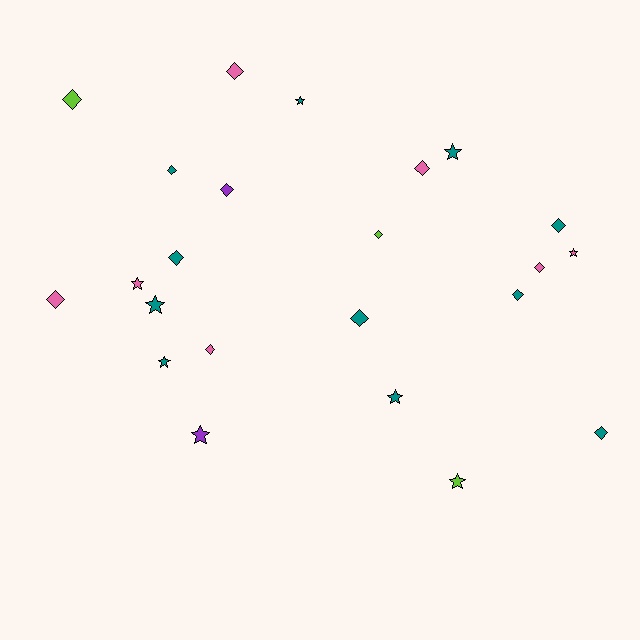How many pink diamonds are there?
There are 5 pink diamonds.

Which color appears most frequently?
Teal, with 11 objects.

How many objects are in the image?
There are 23 objects.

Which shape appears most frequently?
Diamond, with 14 objects.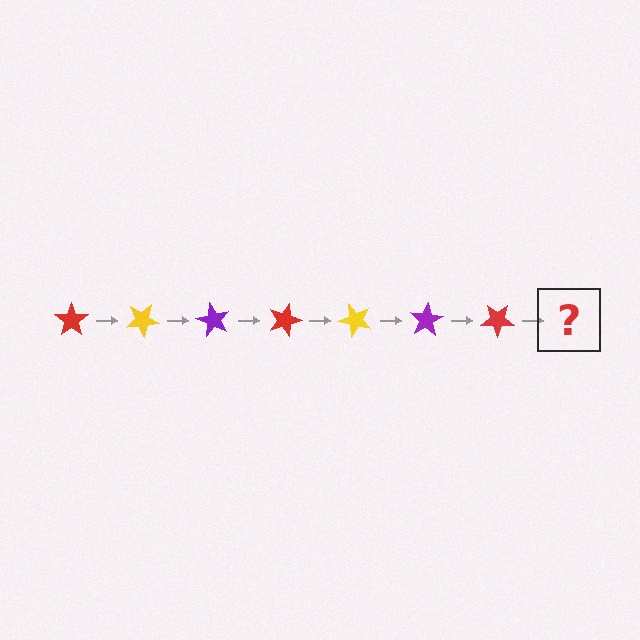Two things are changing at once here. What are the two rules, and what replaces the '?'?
The two rules are that it rotates 30 degrees each step and the color cycles through red, yellow, and purple. The '?' should be a yellow star, rotated 210 degrees from the start.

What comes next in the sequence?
The next element should be a yellow star, rotated 210 degrees from the start.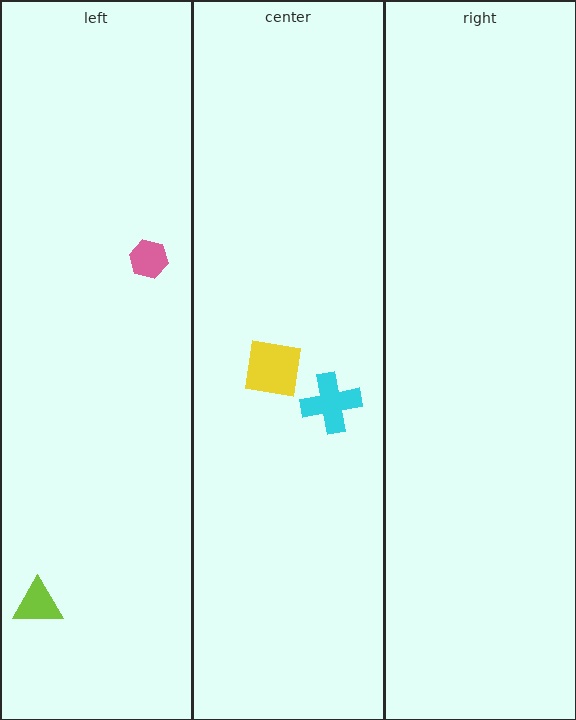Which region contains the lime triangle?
The left region.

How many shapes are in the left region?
2.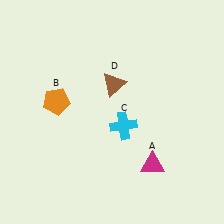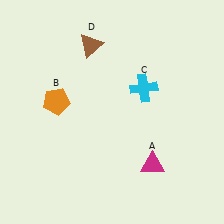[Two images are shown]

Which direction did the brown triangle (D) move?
The brown triangle (D) moved up.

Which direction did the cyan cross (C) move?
The cyan cross (C) moved up.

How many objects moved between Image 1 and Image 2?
2 objects moved between the two images.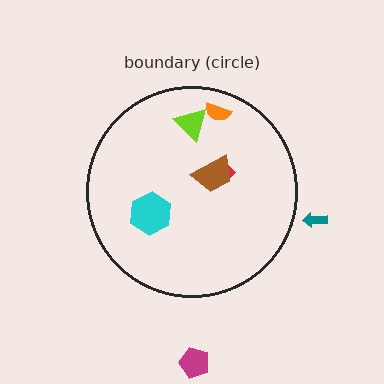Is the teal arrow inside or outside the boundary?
Outside.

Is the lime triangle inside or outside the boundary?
Inside.